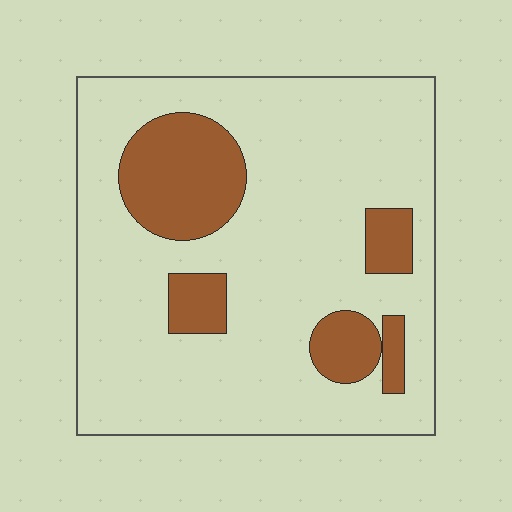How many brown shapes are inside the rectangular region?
5.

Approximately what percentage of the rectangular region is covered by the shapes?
Approximately 20%.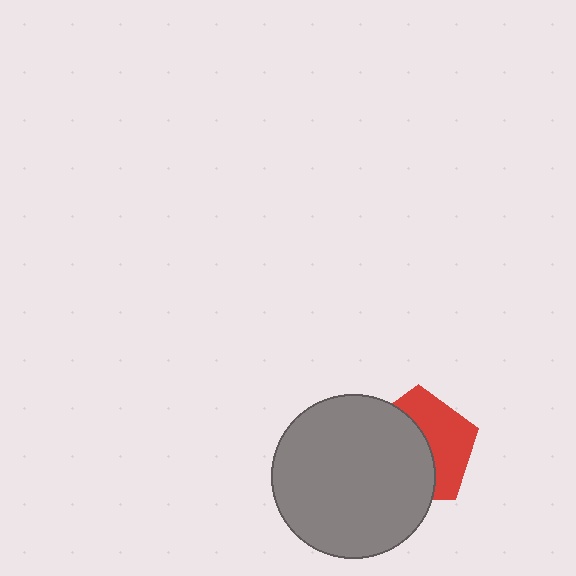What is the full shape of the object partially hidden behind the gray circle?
The partially hidden object is a red pentagon.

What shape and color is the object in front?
The object in front is a gray circle.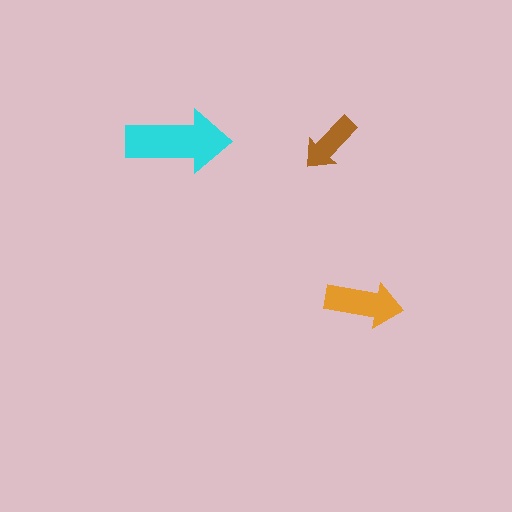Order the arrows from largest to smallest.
the cyan one, the orange one, the brown one.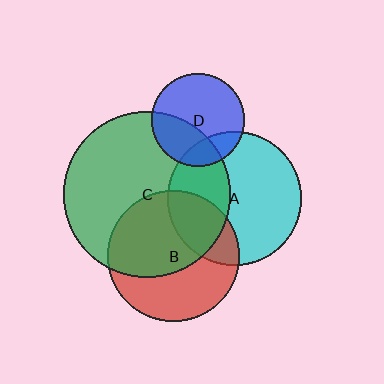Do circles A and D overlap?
Yes.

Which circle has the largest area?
Circle C (green).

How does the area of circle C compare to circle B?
Approximately 1.6 times.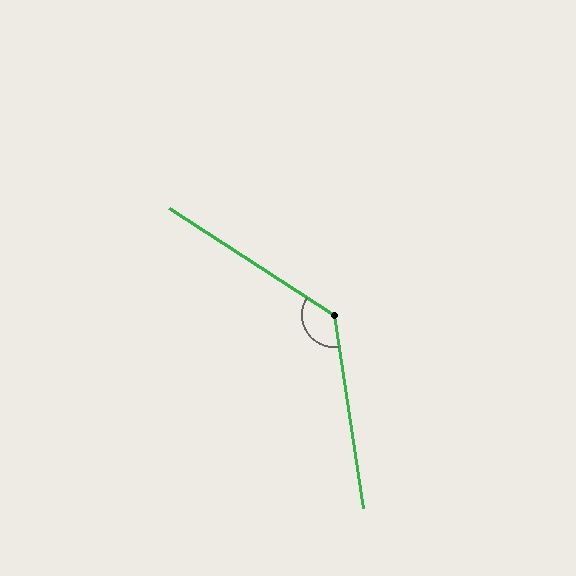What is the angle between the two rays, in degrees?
Approximately 132 degrees.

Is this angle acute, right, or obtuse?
It is obtuse.